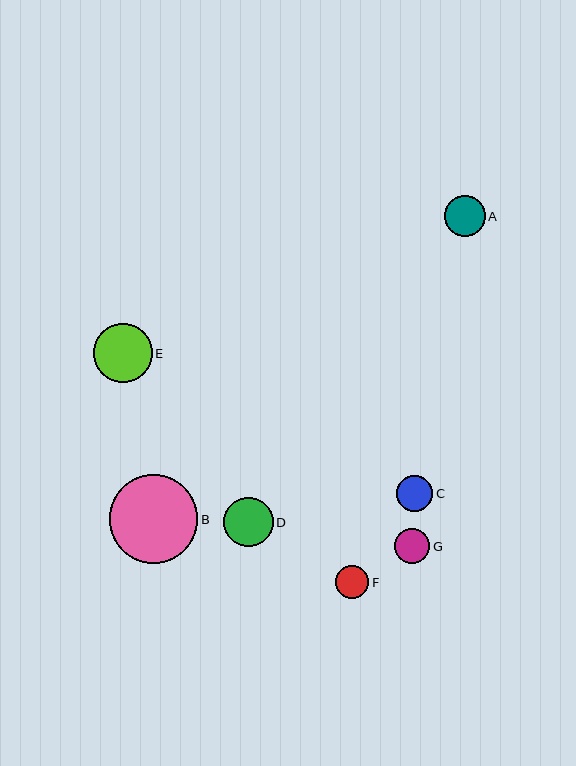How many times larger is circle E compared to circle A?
Circle E is approximately 1.4 times the size of circle A.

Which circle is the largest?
Circle B is the largest with a size of approximately 88 pixels.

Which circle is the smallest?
Circle F is the smallest with a size of approximately 33 pixels.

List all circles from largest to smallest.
From largest to smallest: B, E, D, A, C, G, F.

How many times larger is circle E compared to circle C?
Circle E is approximately 1.6 times the size of circle C.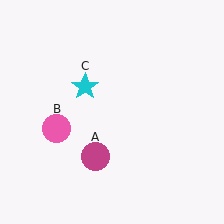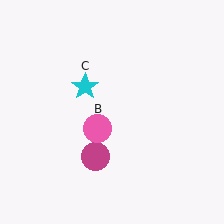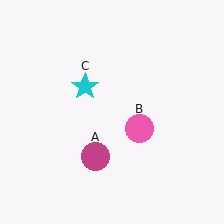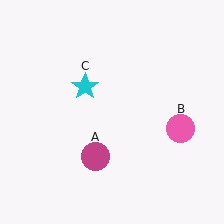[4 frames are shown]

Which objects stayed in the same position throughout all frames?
Magenta circle (object A) and cyan star (object C) remained stationary.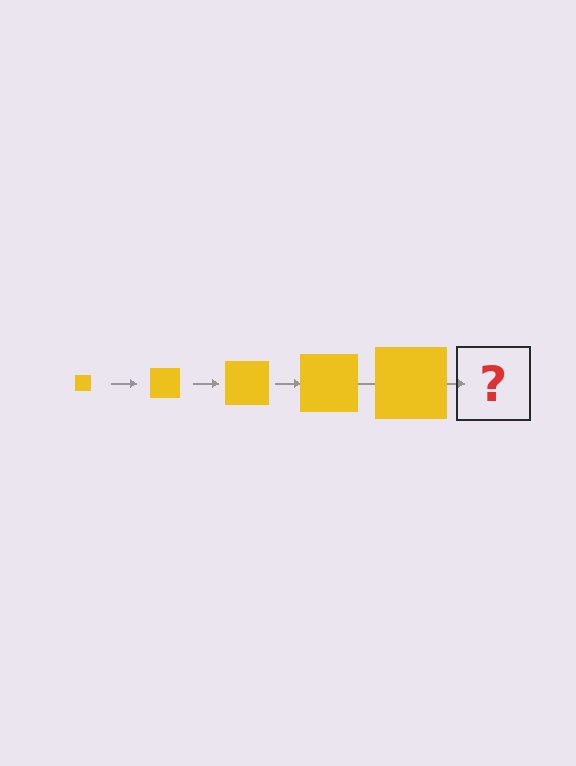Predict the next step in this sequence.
The next step is a yellow square, larger than the previous one.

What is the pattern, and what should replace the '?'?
The pattern is that the square gets progressively larger each step. The '?' should be a yellow square, larger than the previous one.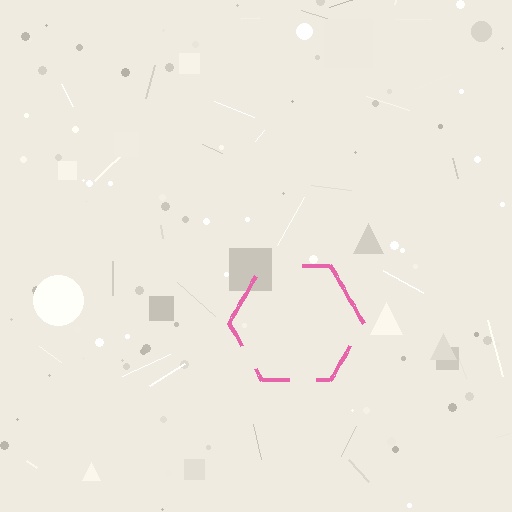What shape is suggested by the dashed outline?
The dashed outline suggests a hexagon.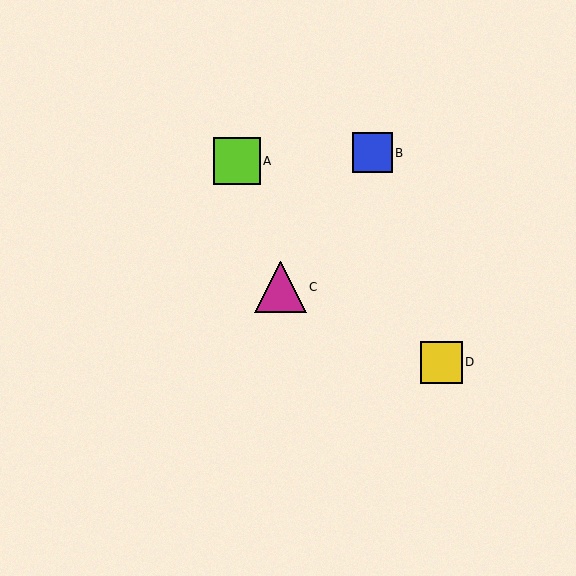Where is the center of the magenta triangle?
The center of the magenta triangle is at (281, 287).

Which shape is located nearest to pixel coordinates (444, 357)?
The yellow square (labeled D) at (441, 362) is nearest to that location.